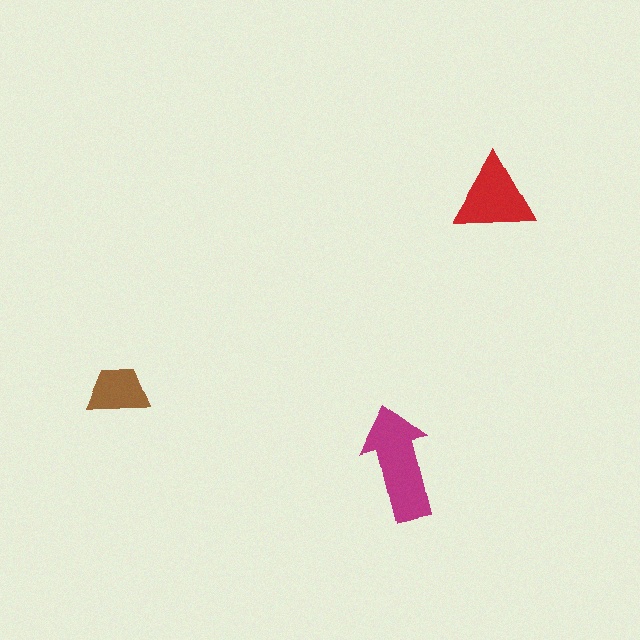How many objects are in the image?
There are 3 objects in the image.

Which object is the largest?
The magenta arrow.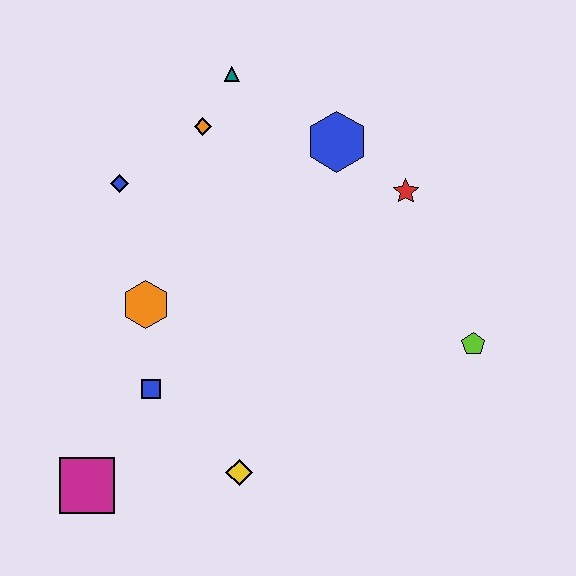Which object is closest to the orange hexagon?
The blue square is closest to the orange hexagon.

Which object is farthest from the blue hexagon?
The magenta square is farthest from the blue hexagon.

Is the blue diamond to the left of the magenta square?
No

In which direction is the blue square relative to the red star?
The blue square is to the left of the red star.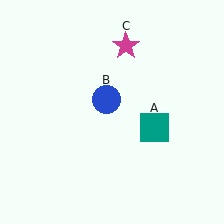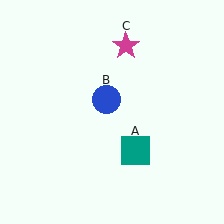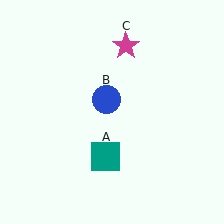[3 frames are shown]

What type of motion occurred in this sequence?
The teal square (object A) rotated clockwise around the center of the scene.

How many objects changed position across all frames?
1 object changed position: teal square (object A).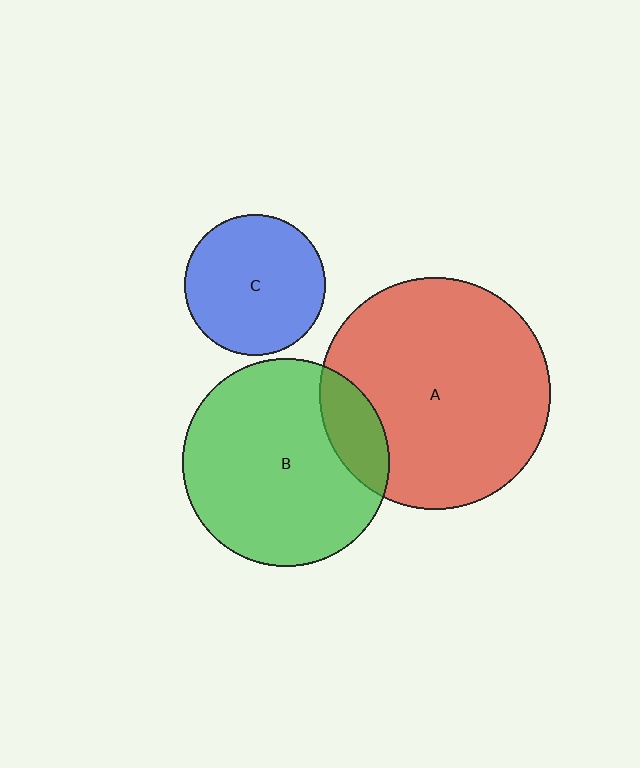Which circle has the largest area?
Circle A (red).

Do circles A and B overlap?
Yes.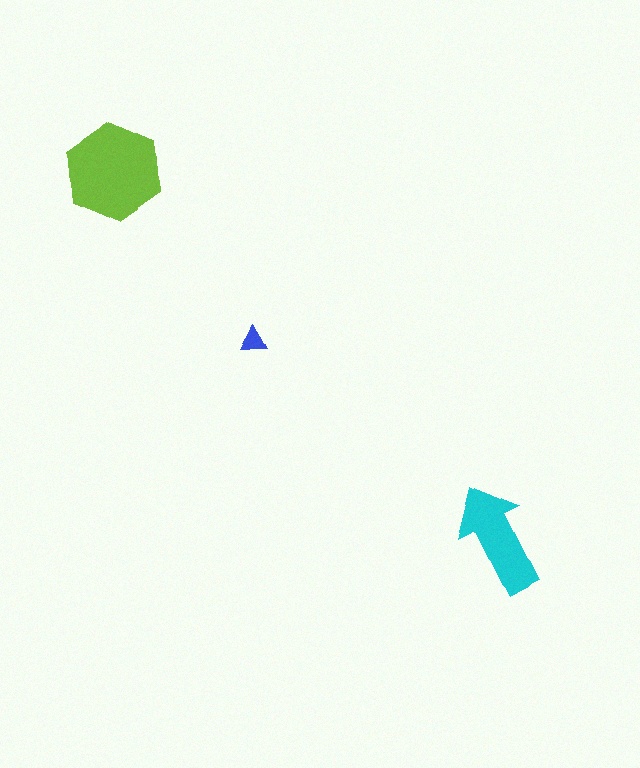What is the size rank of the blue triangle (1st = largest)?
3rd.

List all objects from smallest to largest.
The blue triangle, the cyan arrow, the lime hexagon.